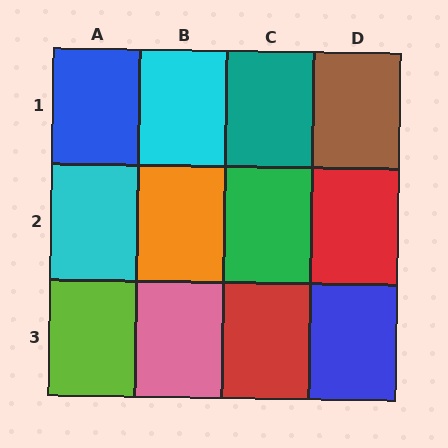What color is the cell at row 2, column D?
Red.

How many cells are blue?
2 cells are blue.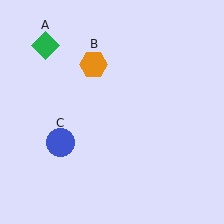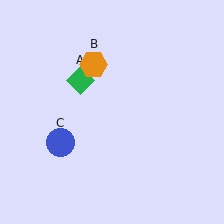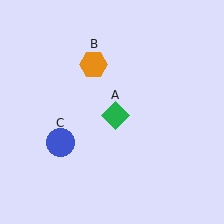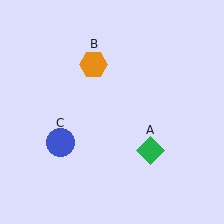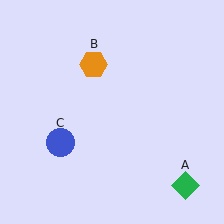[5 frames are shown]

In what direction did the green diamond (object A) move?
The green diamond (object A) moved down and to the right.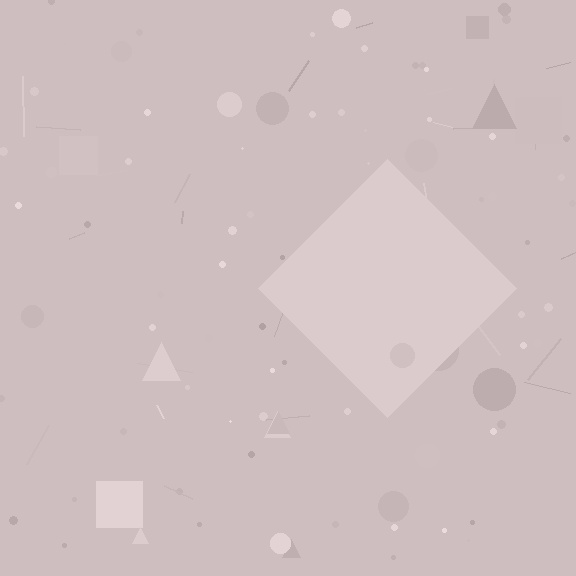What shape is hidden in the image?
A diamond is hidden in the image.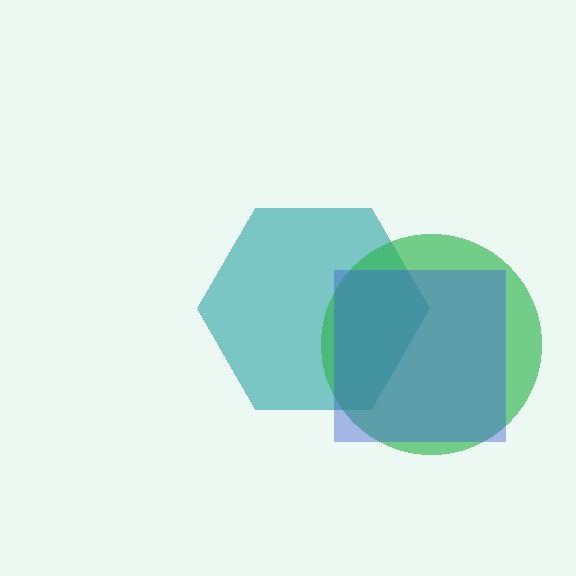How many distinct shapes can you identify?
There are 3 distinct shapes: a teal hexagon, a green circle, a blue square.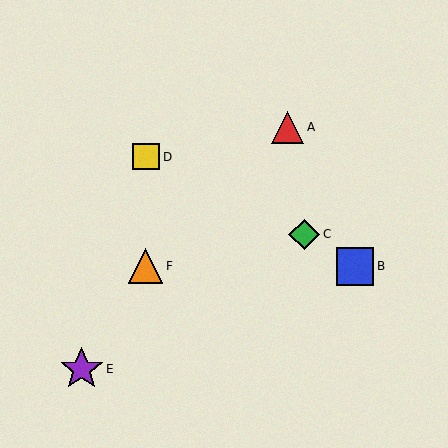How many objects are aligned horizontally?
2 objects (B, F) are aligned horizontally.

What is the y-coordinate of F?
Object F is at y≈266.